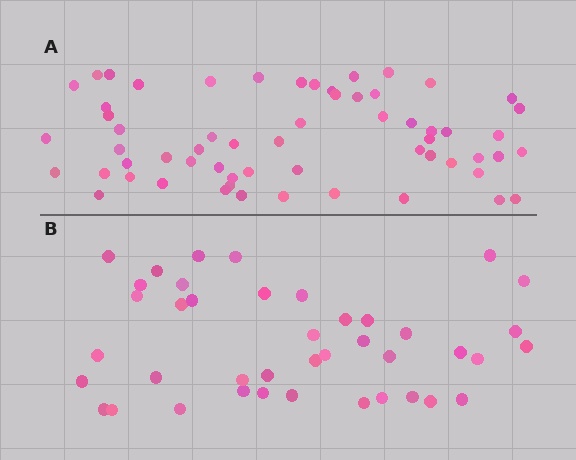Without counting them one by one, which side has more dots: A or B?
Region A (the top region) has more dots.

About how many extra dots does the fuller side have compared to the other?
Region A has approximately 20 more dots than region B.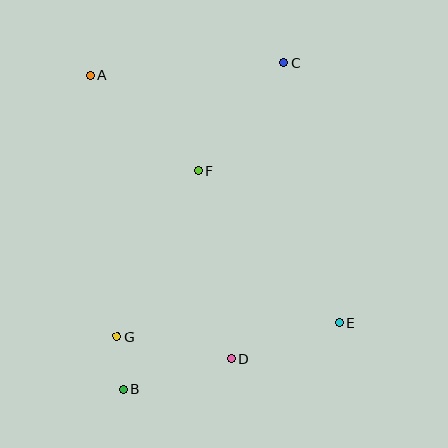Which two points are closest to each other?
Points B and G are closest to each other.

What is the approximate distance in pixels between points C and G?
The distance between C and G is approximately 320 pixels.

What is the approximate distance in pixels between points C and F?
The distance between C and F is approximately 137 pixels.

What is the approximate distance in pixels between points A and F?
The distance between A and F is approximately 144 pixels.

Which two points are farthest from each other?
Points B and C are farthest from each other.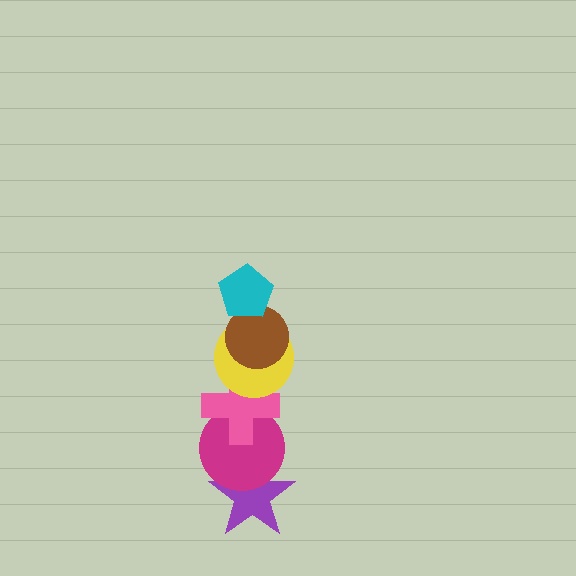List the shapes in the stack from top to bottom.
From top to bottom: the cyan pentagon, the brown circle, the yellow circle, the pink cross, the magenta circle, the purple star.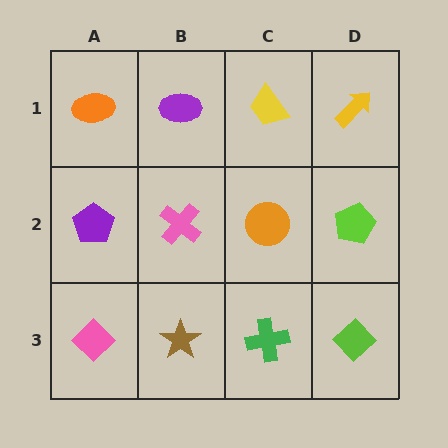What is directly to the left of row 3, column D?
A green cross.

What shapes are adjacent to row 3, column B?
A pink cross (row 2, column B), a pink diamond (row 3, column A), a green cross (row 3, column C).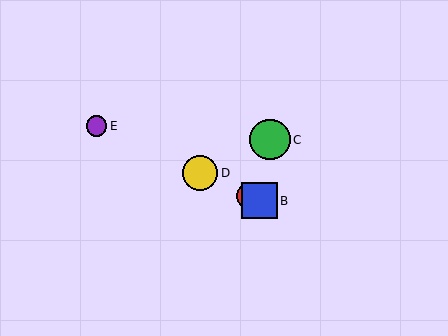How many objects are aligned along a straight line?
4 objects (A, B, D, E) are aligned along a straight line.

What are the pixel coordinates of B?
Object B is at (260, 201).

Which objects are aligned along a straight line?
Objects A, B, D, E are aligned along a straight line.